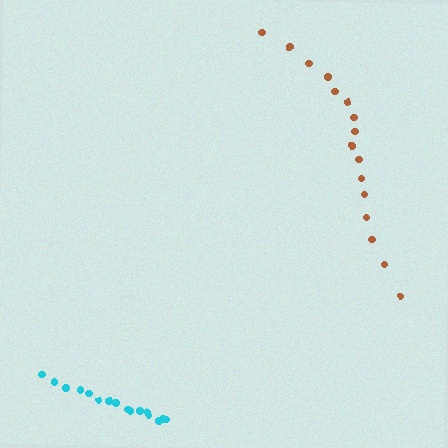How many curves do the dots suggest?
There are 2 distinct paths.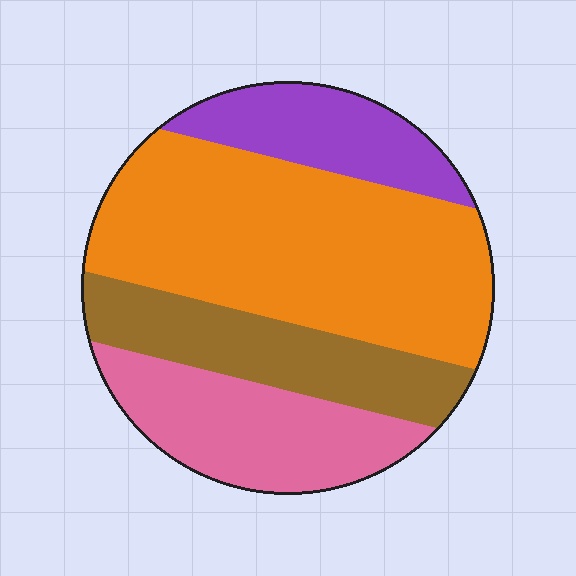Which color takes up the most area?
Orange, at roughly 45%.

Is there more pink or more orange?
Orange.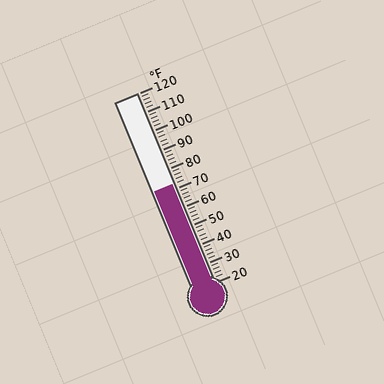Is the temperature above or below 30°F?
The temperature is above 30°F.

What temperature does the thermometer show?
The thermometer shows approximately 72°F.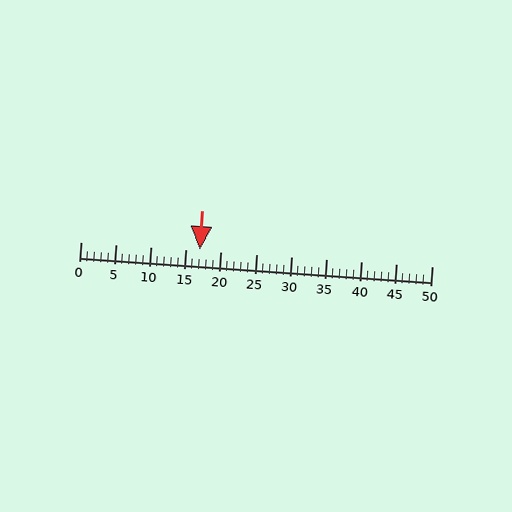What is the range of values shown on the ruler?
The ruler shows values from 0 to 50.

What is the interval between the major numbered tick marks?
The major tick marks are spaced 5 units apart.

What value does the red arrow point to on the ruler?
The red arrow points to approximately 17.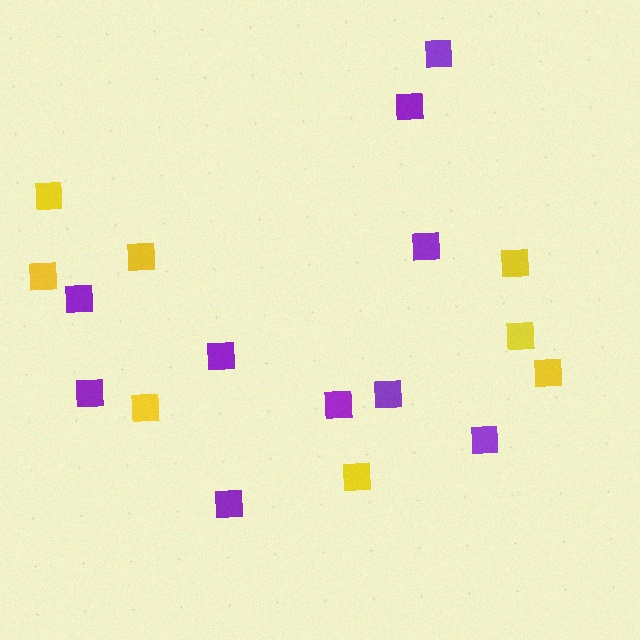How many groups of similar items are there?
There are 2 groups: one group of purple squares (10) and one group of yellow squares (8).